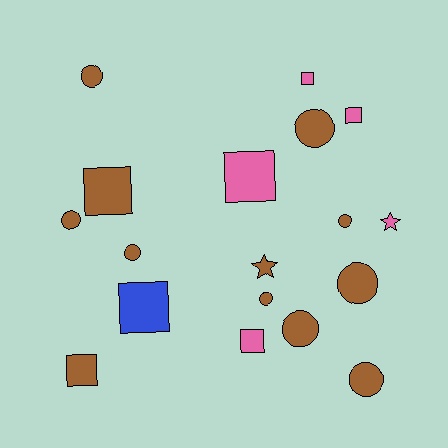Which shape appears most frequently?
Circle, with 9 objects.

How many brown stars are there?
There is 1 brown star.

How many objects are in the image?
There are 18 objects.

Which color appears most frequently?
Brown, with 12 objects.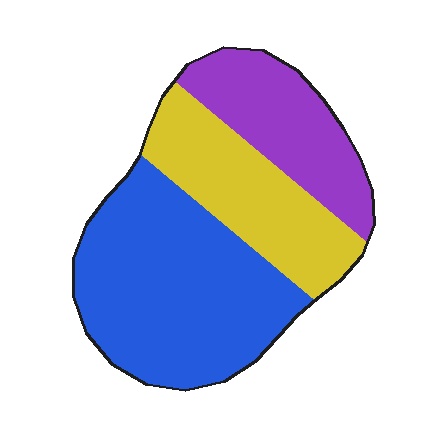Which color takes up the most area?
Blue, at roughly 50%.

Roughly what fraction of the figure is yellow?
Yellow takes up about one quarter (1/4) of the figure.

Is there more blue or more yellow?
Blue.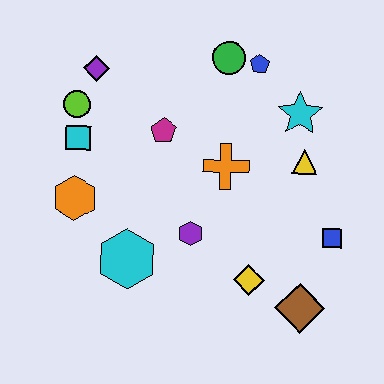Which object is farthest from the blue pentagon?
The brown diamond is farthest from the blue pentagon.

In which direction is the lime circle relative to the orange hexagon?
The lime circle is above the orange hexagon.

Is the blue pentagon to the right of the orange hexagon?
Yes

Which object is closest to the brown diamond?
The yellow diamond is closest to the brown diamond.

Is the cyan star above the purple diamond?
No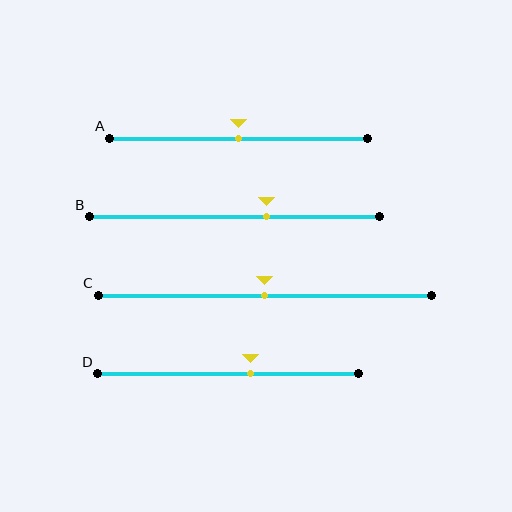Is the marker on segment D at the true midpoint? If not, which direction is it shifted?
No, the marker on segment D is shifted to the right by about 9% of the segment length.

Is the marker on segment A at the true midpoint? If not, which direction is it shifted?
Yes, the marker on segment A is at the true midpoint.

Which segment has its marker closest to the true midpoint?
Segment A has its marker closest to the true midpoint.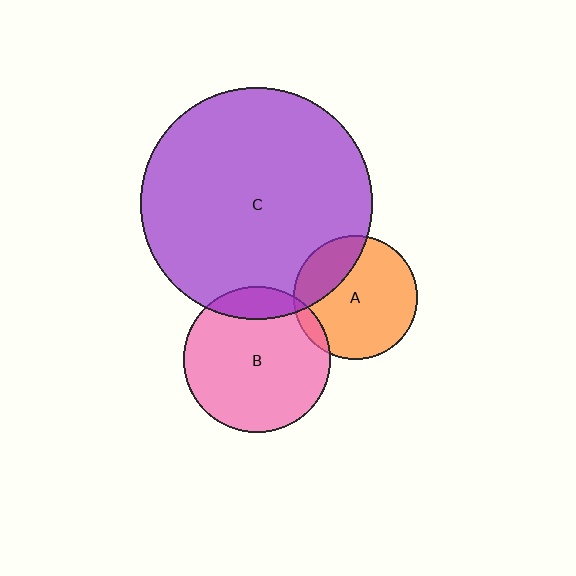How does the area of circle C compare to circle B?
Approximately 2.5 times.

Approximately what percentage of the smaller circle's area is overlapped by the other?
Approximately 15%.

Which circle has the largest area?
Circle C (purple).